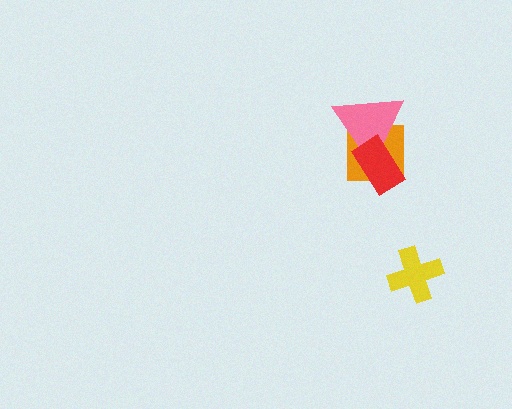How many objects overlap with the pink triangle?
2 objects overlap with the pink triangle.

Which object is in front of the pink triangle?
The red rectangle is in front of the pink triangle.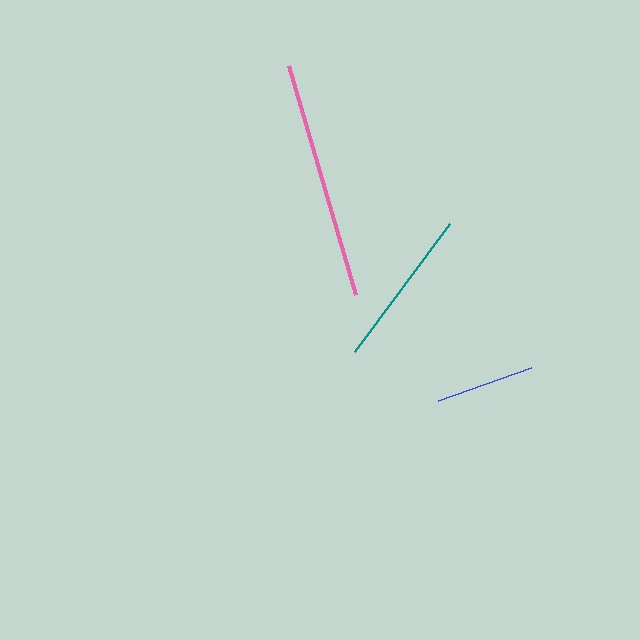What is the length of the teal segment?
The teal segment is approximately 159 pixels long.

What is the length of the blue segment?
The blue segment is approximately 99 pixels long.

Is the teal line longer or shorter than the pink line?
The pink line is longer than the teal line.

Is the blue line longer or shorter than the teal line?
The teal line is longer than the blue line.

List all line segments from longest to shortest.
From longest to shortest: pink, teal, blue.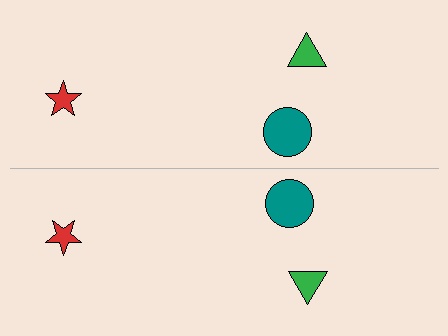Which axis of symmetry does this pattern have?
The pattern has a horizontal axis of symmetry running through the center of the image.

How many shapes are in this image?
There are 6 shapes in this image.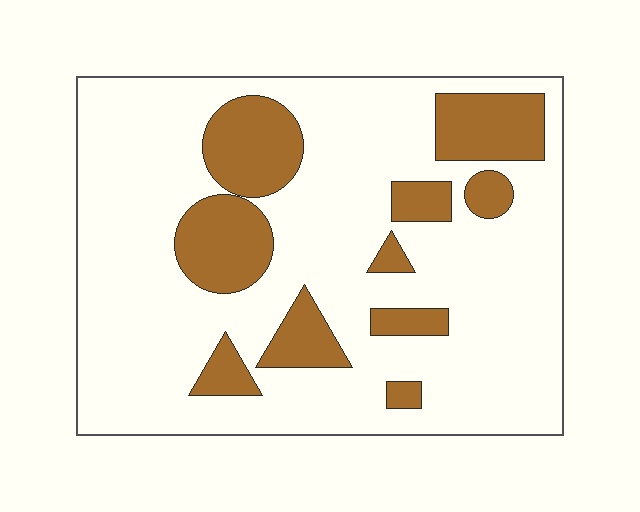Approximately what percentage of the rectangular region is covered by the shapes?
Approximately 20%.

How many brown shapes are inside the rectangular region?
10.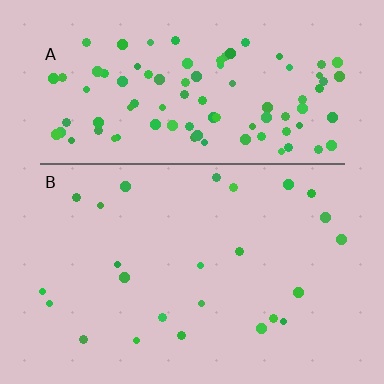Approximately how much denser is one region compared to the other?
Approximately 4.2× — region A over region B.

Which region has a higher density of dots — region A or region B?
A (the top).